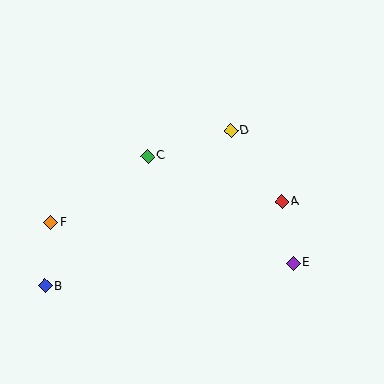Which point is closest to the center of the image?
Point C at (148, 156) is closest to the center.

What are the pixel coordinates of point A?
Point A is at (282, 202).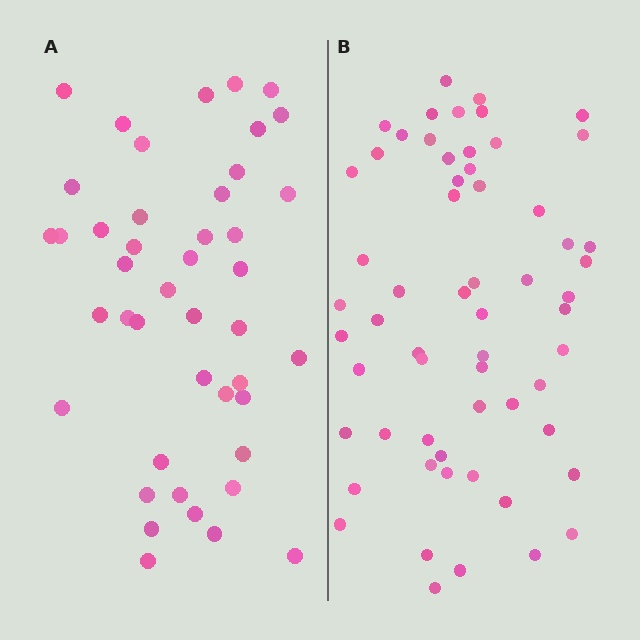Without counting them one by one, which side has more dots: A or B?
Region B (the right region) has more dots.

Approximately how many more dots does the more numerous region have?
Region B has approximately 15 more dots than region A.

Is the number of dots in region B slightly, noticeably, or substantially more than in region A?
Region B has noticeably more, but not dramatically so. The ratio is roughly 1.4 to 1.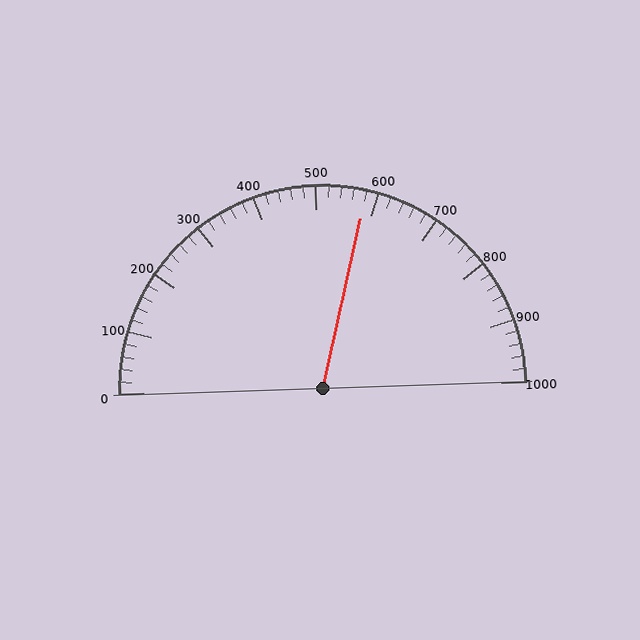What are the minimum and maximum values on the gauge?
The gauge ranges from 0 to 1000.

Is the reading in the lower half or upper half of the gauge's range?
The reading is in the upper half of the range (0 to 1000).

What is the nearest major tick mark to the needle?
The nearest major tick mark is 600.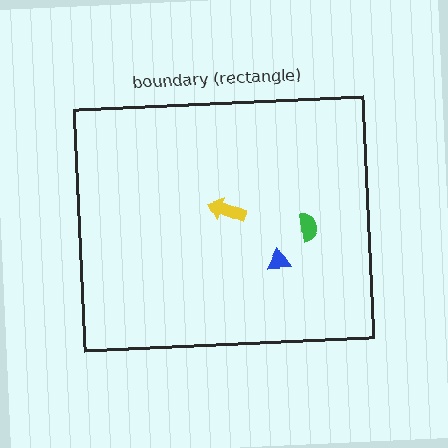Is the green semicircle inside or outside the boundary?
Inside.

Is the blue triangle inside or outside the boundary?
Inside.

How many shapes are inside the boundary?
3 inside, 0 outside.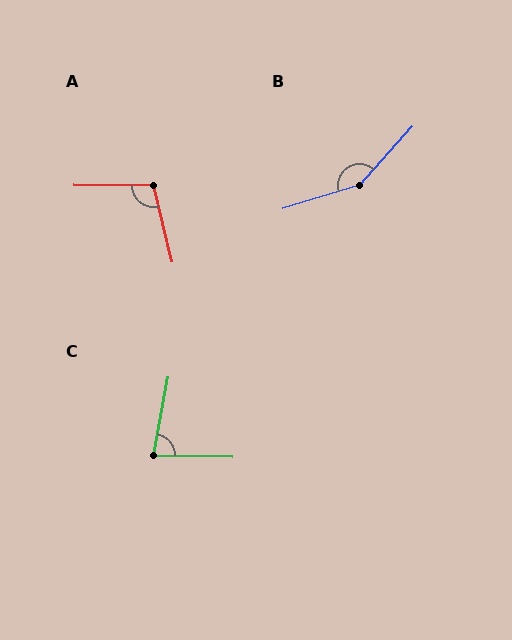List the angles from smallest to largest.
C (81°), A (104°), B (149°).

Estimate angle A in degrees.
Approximately 104 degrees.